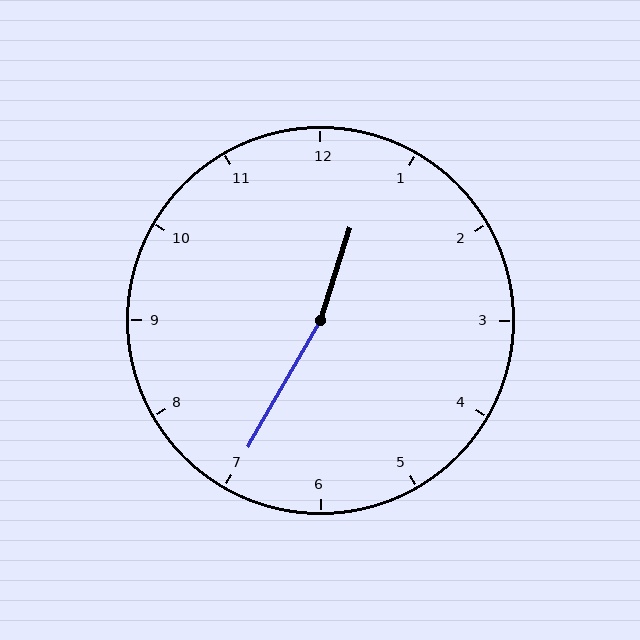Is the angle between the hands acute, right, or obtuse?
It is obtuse.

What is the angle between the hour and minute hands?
Approximately 168 degrees.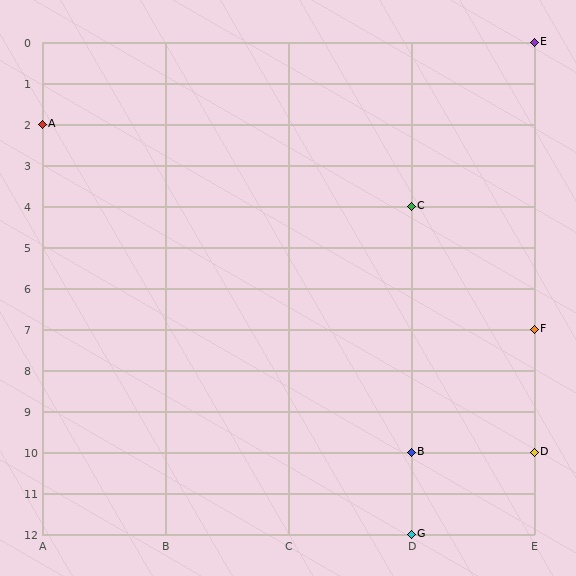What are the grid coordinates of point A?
Point A is at grid coordinates (A, 2).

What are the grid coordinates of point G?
Point G is at grid coordinates (D, 12).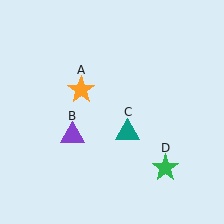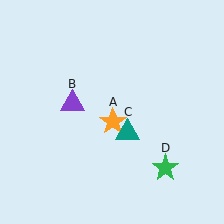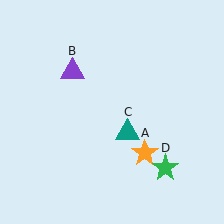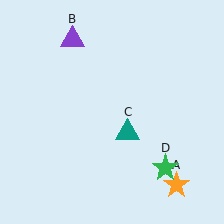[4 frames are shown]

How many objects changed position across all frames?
2 objects changed position: orange star (object A), purple triangle (object B).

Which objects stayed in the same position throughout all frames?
Teal triangle (object C) and green star (object D) remained stationary.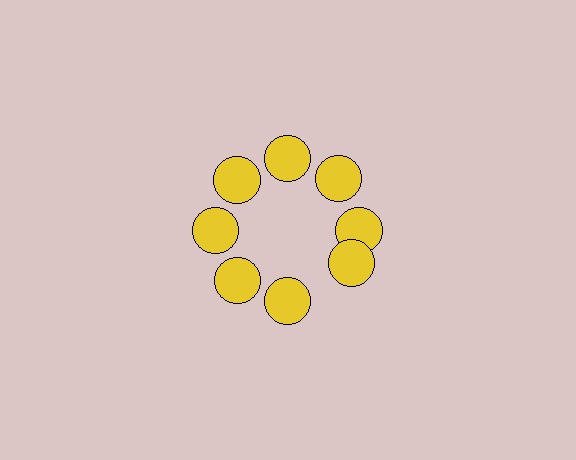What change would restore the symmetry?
The symmetry would be restored by rotating it back into even spacing with its neighbors so that all 8 circles sit at equal angles and equal distance from the center.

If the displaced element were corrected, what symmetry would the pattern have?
It would have 8-fold rotational symmetry — the pattern would map onto itself every 45 degrees.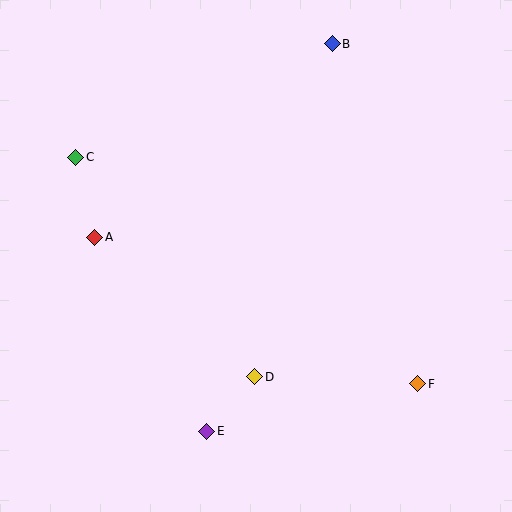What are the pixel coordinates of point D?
Point D is at (255, 377).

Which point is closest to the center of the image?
Point D at (255, 377) is closest to the center.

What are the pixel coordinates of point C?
Point C is at (76, 157).